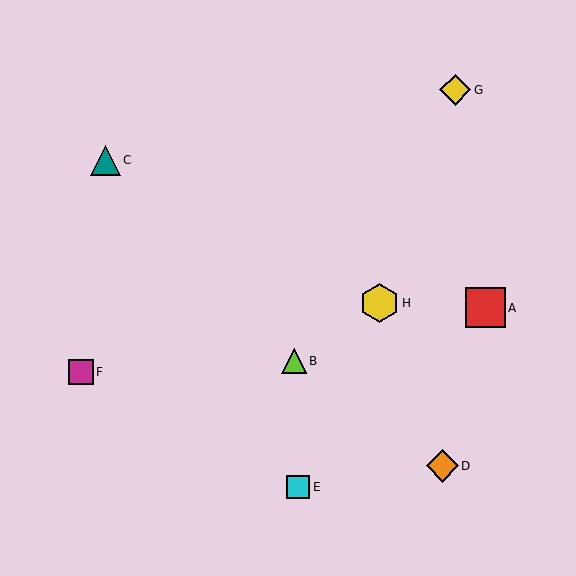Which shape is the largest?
The red square (labeled A) is the largest.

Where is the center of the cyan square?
The center of the cyan square is at (298, 487).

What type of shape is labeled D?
Shape D is an orange diamond.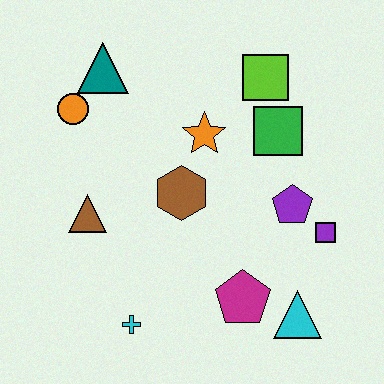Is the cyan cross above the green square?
No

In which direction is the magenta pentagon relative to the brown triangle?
The magenta pentagon is to the right of the brown triangle.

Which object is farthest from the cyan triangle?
The teal triangle is farthest from the cyan triangle.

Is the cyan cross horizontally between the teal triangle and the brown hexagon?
Yes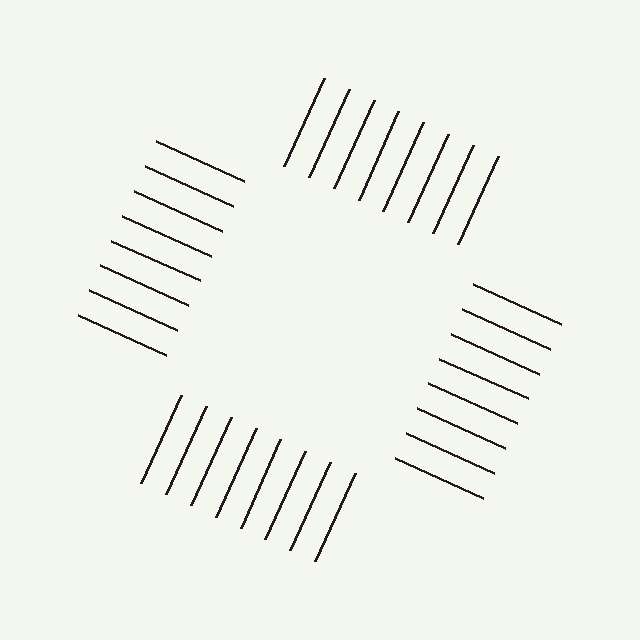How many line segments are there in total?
32 — 8 along each of the 4 edges.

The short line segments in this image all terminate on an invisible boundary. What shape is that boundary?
An illusory square — the line segments terminate on its edges but no continuous stroke is drawn.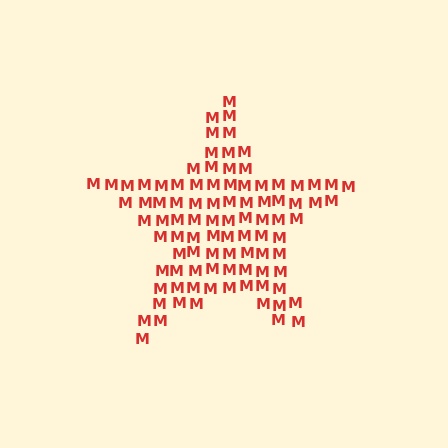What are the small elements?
The small elements are letter M's.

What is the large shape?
The large shape is a star.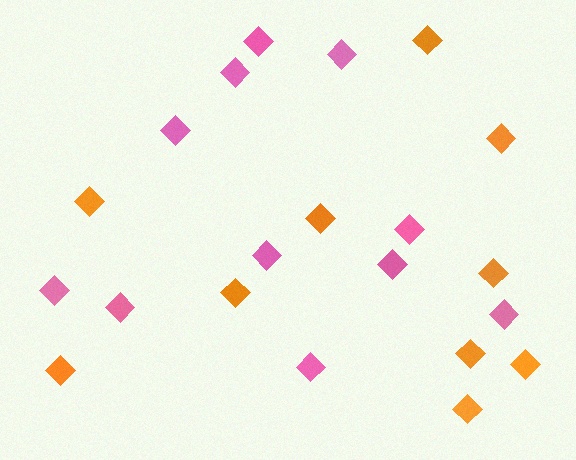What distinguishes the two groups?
There are 2 groups: one group of pink diamonds (11) and one group of orange diamonds (10).